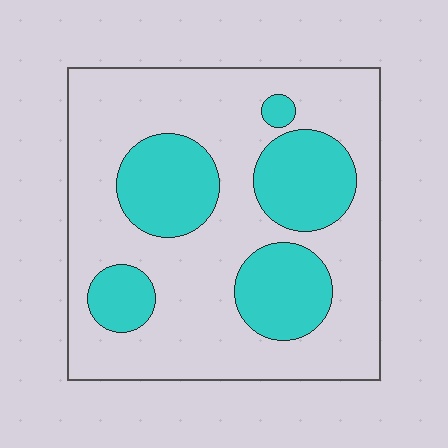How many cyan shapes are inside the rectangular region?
5.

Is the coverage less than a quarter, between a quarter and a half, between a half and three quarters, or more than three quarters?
Between a quarter and a half.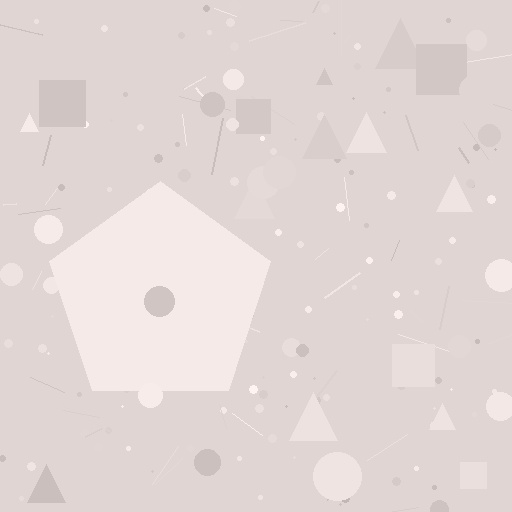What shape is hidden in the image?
A pentagon is hidden in the image.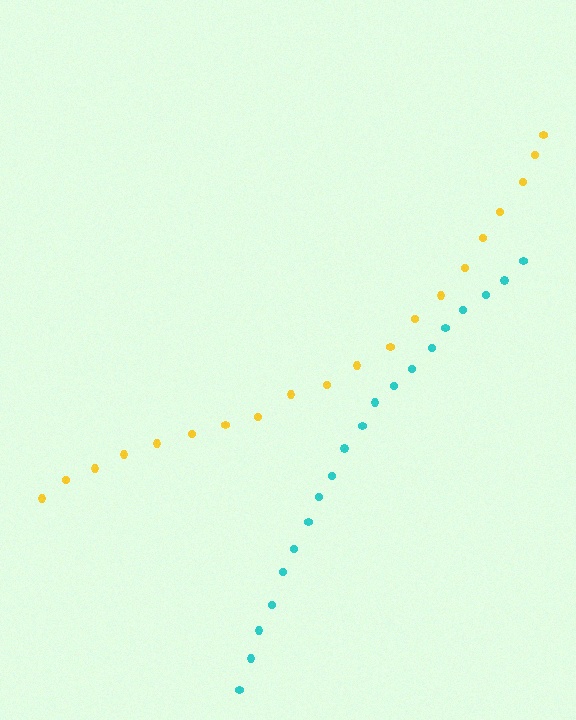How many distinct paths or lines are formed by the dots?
There are 2 distinct paths.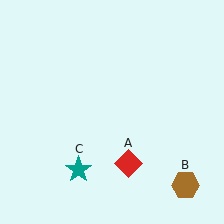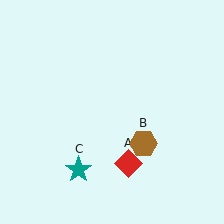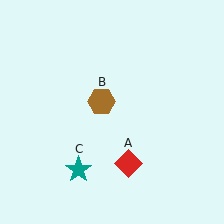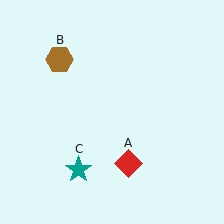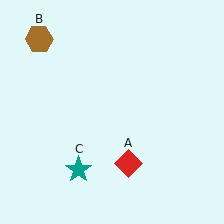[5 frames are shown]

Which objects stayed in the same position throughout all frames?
Red diamond (object A) and teal star (object C) remained stationary.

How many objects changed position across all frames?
1 object changed position: brown hexagon (object B).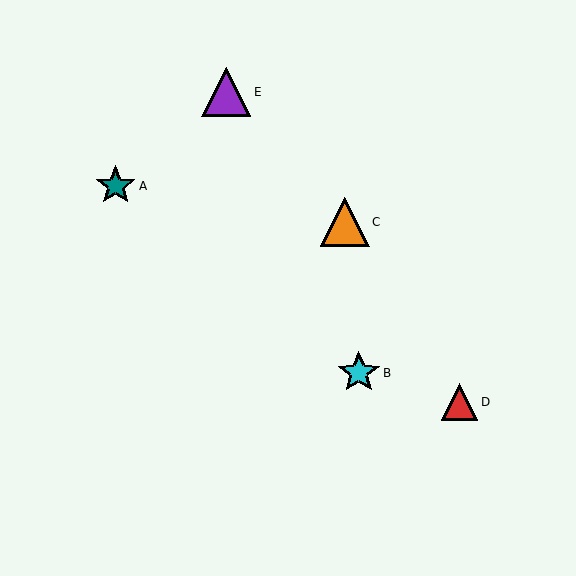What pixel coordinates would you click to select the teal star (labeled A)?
Click at (116, 186) to select the teal star A.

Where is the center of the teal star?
The center of the teal star is at (116, 186).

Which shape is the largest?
The purple triangle (labeled E) is the largest.